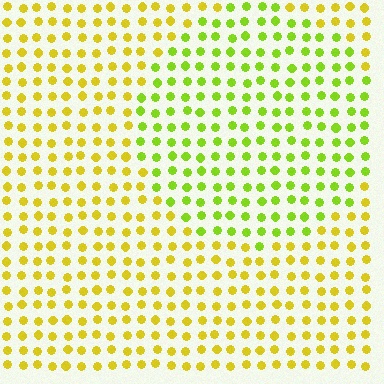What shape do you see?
I see a circle.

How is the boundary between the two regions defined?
The boundary is defined purely by a slight shift in hue (about 33 degrees). Spacing, size, and orientation are identical on both sides.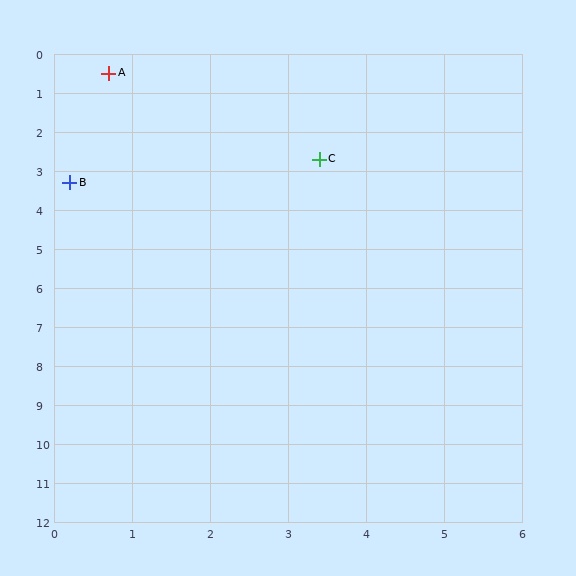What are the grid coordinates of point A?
Point A is at approximately (0.7, 0.5).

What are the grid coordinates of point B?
Point B is at approximately (0.2, 3.3).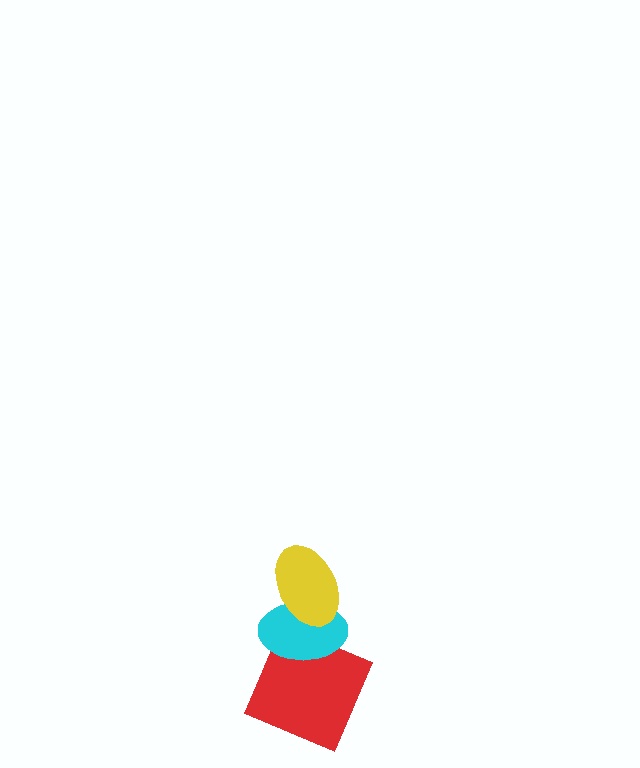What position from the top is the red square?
The red square is 3rd from the top.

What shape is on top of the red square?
The cyan ellipse is on top of the red square.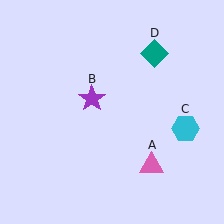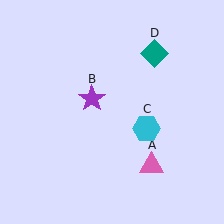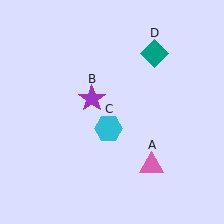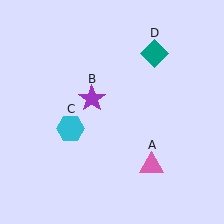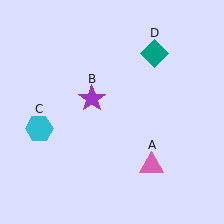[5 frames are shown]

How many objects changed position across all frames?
1 object changed position: cyan hexagon (object C).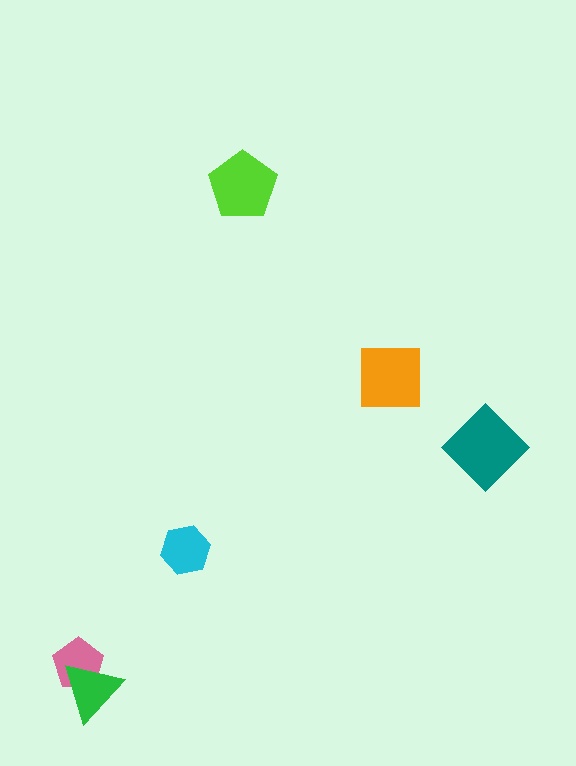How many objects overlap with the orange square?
0 objects overlap with the orange square.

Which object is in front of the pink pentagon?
The green triangle is in front of the pink pentagon.